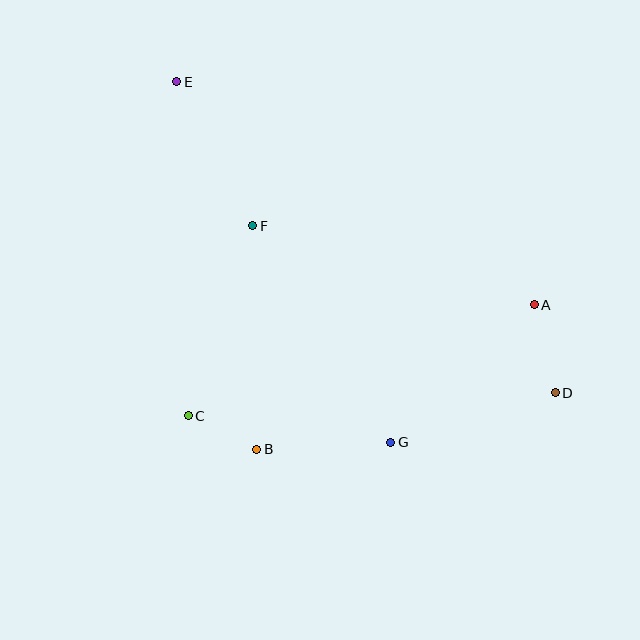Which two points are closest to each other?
Points B and C are closest to each other.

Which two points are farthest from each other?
Points D and E are farthest from each other.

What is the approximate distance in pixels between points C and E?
The distance between C and E is approximately 334 pixels.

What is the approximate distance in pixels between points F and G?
The distance between F and G is approximately 256 pixels.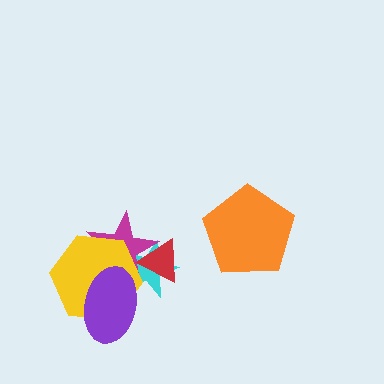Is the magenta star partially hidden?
Yes, it is partially covered by another shape.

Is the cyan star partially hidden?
Yes, it is partially covered by another shape.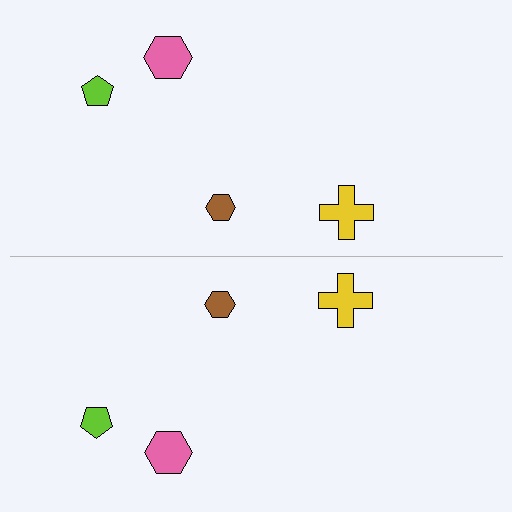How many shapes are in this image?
There are 8 shapes in this image.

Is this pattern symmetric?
Yes, this pattern has bilateral (reflection) symmetry.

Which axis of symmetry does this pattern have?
The pattern has a horizontal axis of symmetry running through the center of the image.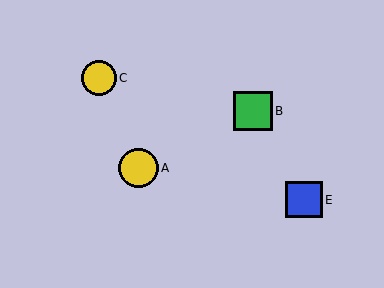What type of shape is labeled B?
Shape B is a green square.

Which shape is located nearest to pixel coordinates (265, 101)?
The green square (labeled B) at (253, 111) is nearest to that location.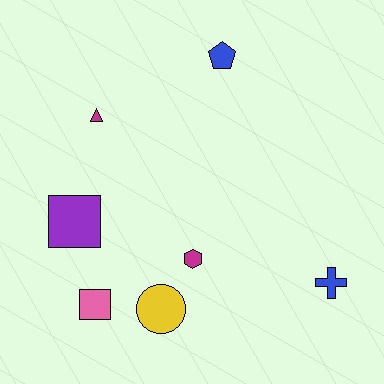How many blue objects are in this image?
There are 2 blue objects.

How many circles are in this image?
There is 1 circle.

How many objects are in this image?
There are 7 objects.